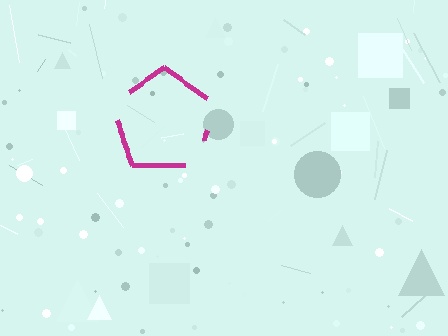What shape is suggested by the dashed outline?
The dashed outline suggests a pentagon.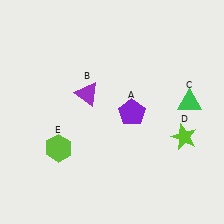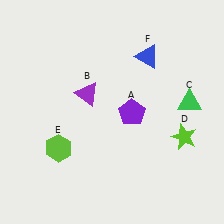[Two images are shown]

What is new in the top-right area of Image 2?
A blue triangle (F) was added in the top-right area of Image 2.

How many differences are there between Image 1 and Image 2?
There is 1 difference between the two images.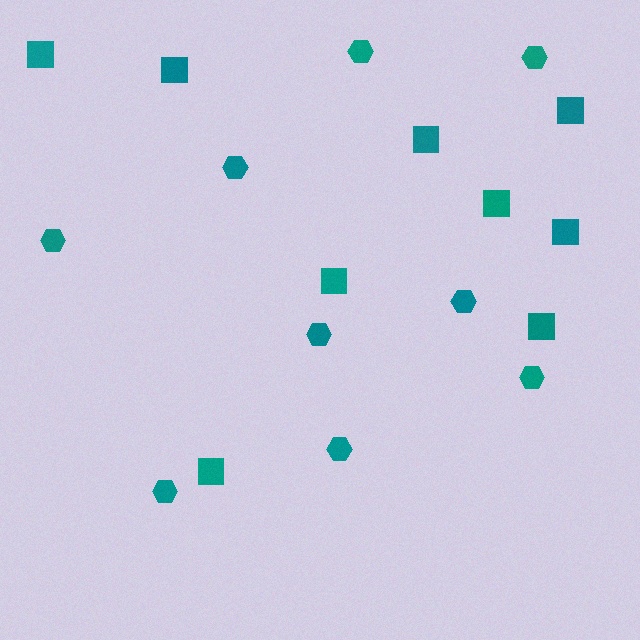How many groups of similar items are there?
There are 2 groups: one group of hexagons (9) and one group of squares (9).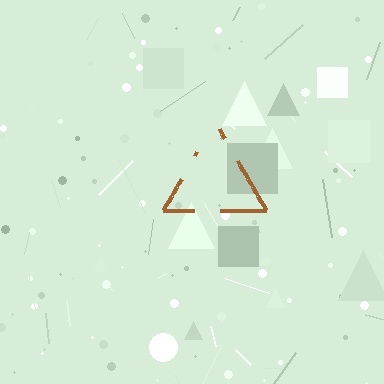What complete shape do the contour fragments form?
The contour fragments form a triangle.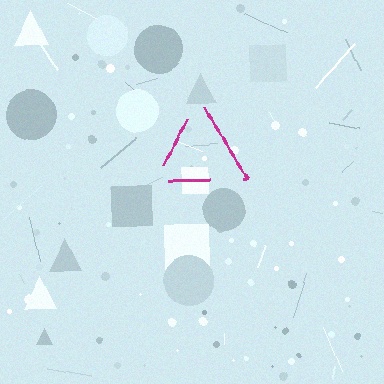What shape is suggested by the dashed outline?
The dashed outline suggests a triangle.